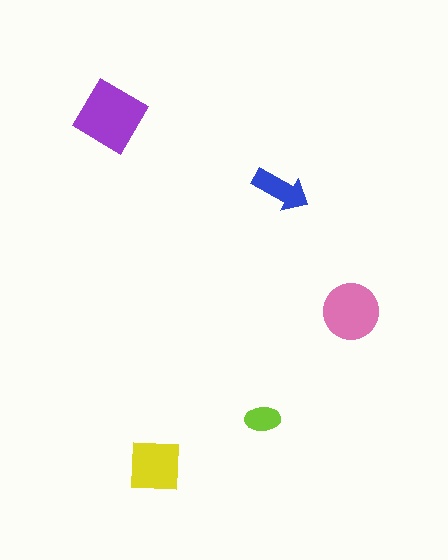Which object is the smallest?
The lime ellipse.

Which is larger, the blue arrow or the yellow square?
The yellow square.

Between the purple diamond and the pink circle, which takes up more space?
The purple diamond.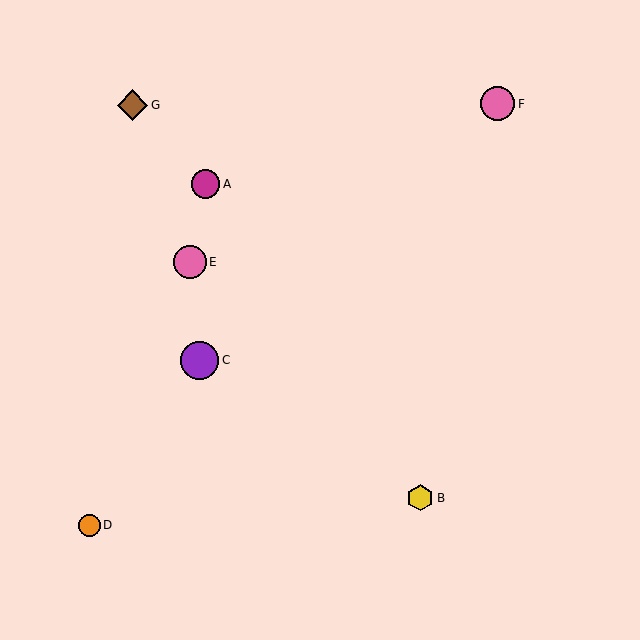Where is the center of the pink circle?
The center of the pink circle is at (498, 104).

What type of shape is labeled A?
Shape A is a magenta circle.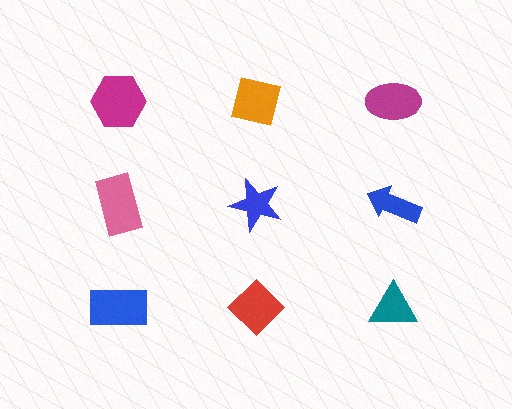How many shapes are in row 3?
3 shapes.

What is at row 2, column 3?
A blue arrow.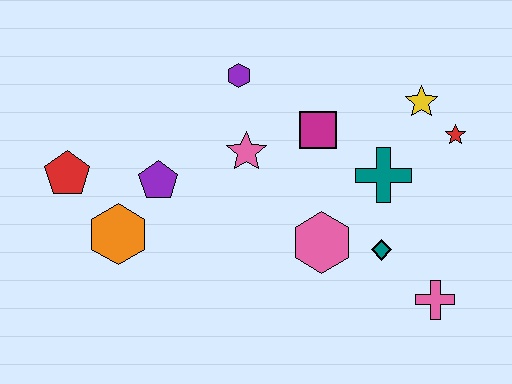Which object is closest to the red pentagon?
The orange hexagon is closest to the red pentagon.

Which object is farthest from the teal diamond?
The red pentagon is farthest from the teal diamond.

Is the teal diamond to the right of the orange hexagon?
Yes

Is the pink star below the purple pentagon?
No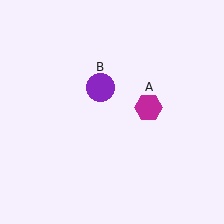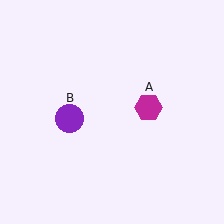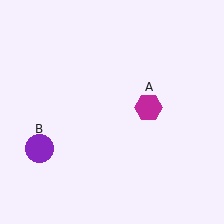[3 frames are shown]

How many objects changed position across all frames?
1 object changed position: purple circle (object B).